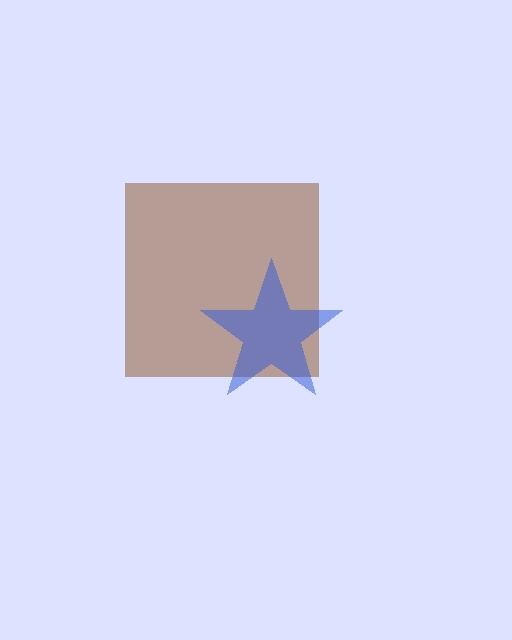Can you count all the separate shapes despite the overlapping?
Yes, there are 2 separate shapes.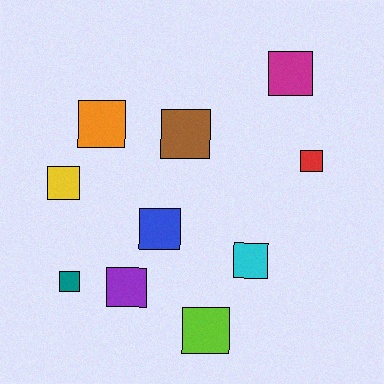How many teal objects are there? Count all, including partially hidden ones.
There is 1 teal object.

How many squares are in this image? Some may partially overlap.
There are 10 squares.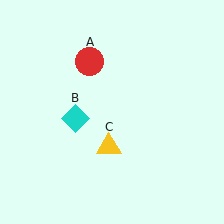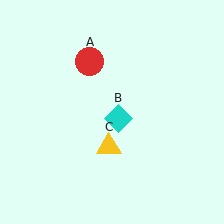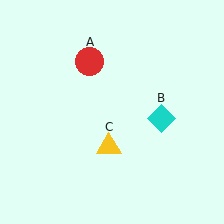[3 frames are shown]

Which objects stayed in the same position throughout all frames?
Red circle (object A) and yellow triangle (object C) remained stationary.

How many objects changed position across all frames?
1 object changed position: cyan diamond (object B).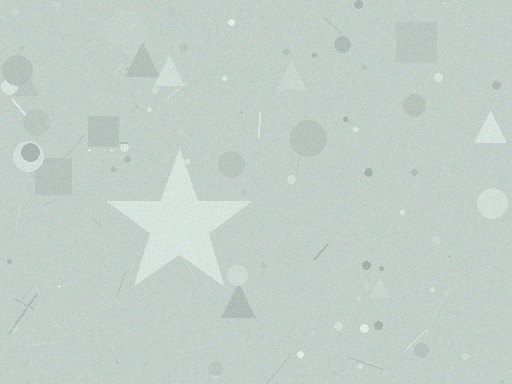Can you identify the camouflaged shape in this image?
The camouflaged shape is a star.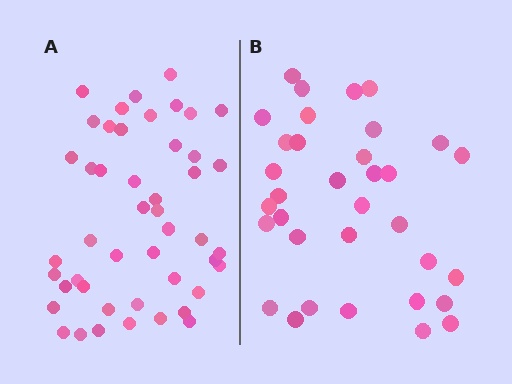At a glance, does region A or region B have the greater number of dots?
Region A (the left region) has more dots.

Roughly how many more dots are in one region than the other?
Region A has approximately 15 more dots than region B.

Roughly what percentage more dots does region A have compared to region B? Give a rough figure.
About 40% more.